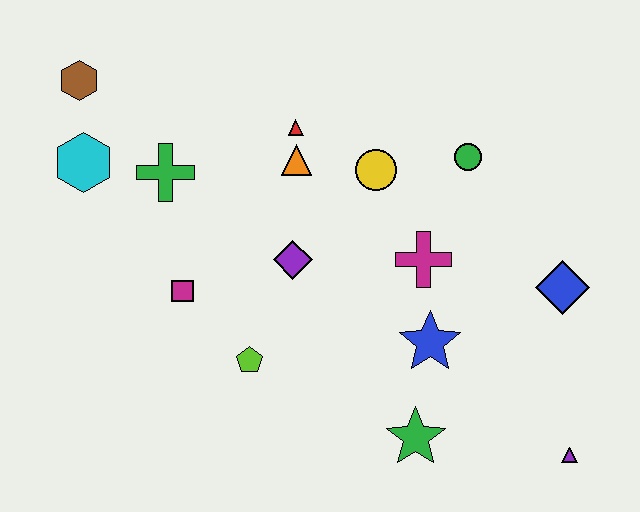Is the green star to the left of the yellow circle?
No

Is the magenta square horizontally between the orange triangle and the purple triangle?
No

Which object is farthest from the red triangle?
The purple triangle is farthest from the red triangle.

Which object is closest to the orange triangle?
The red triangle is closest to the orange triangle.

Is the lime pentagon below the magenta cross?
Yes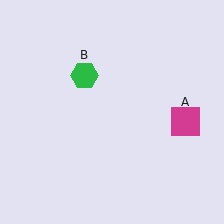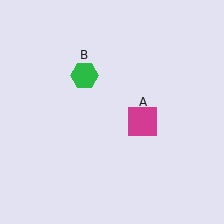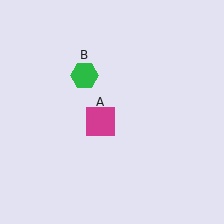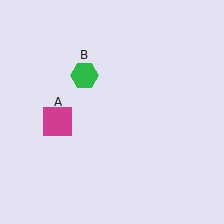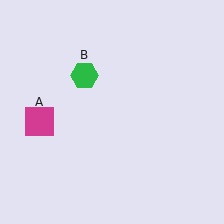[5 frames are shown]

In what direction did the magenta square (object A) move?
The magenta square (object A) moved left.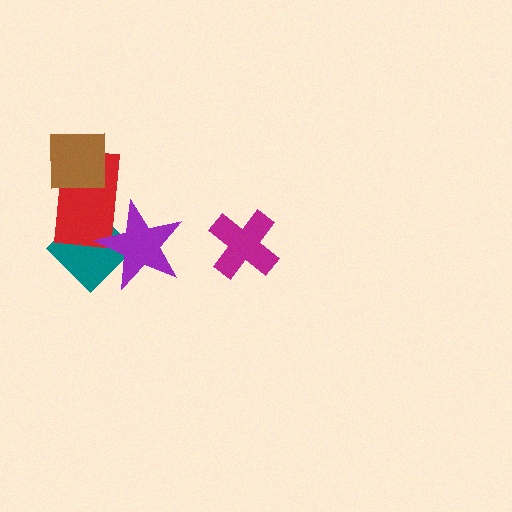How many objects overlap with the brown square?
1 object overlaps with the brown square.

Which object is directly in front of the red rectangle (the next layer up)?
The purple star is directly in front of the red rectangle.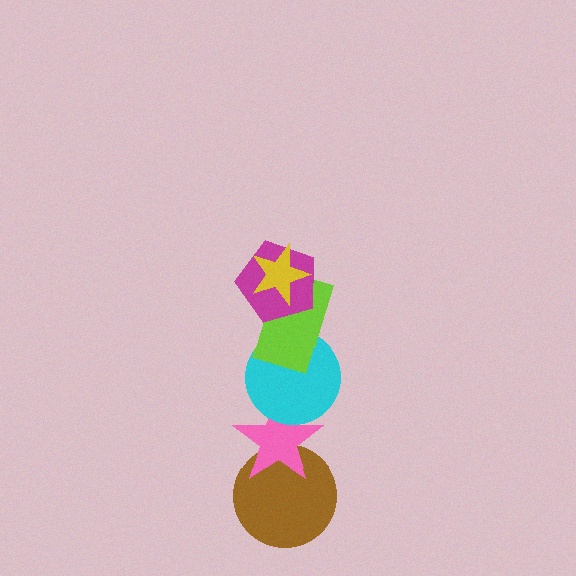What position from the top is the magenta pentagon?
The magenta pentagon is 2nd from the top.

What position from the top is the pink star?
The pink star is 5th from the top.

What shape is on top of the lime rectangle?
The magenta pentagon is on top of the lime rectangle.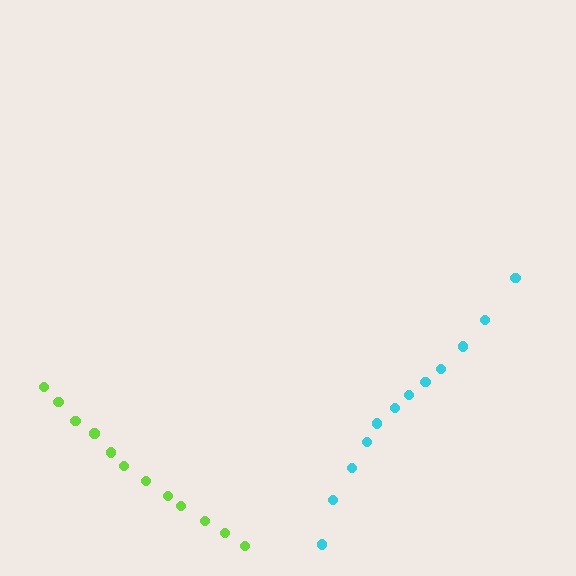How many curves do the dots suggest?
There are 2 distinct paths.